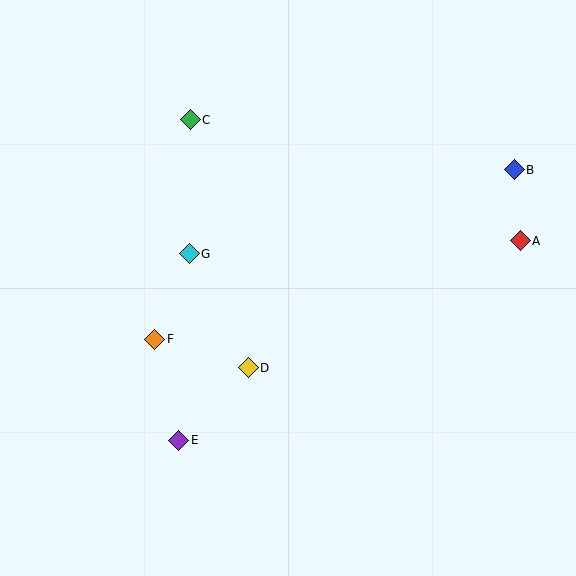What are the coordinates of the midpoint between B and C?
The midpoint between B and C is at (352, 145).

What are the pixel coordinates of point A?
Point A is at (520, 241).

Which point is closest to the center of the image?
Point D at (248, 368) is closest to the center.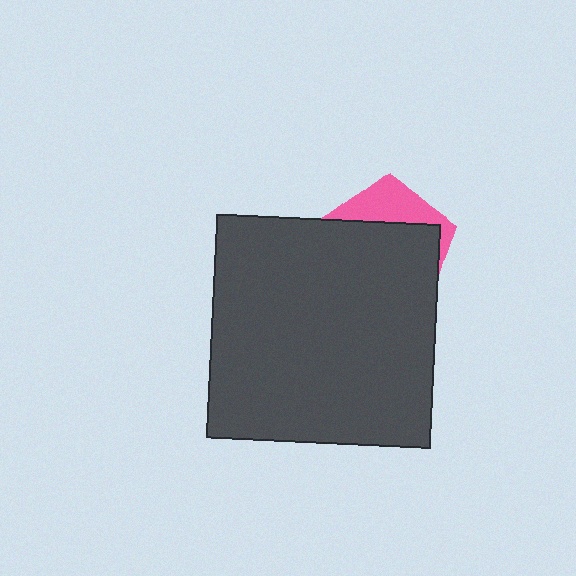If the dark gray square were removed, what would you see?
You would see the complete pink pentagon.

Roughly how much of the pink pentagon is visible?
A small part of it is visible (roughly 30%).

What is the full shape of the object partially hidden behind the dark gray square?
The partially hidden object is a pink pentagon.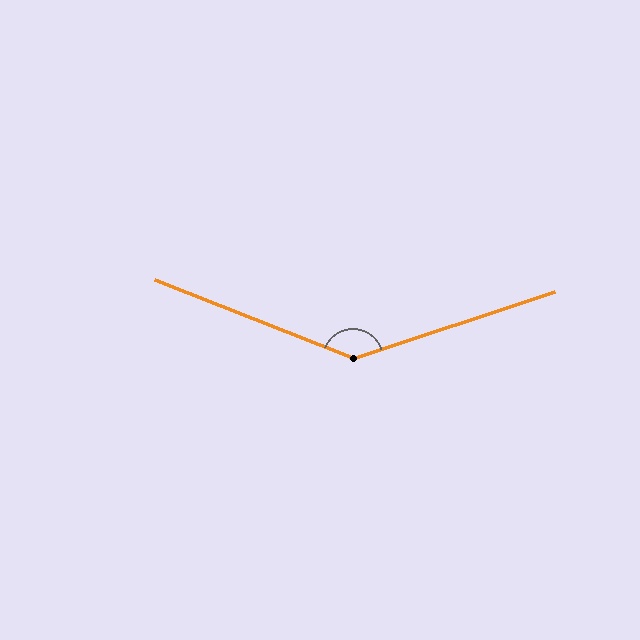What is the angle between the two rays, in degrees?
Approximately 140 degrees.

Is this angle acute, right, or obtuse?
It is obtuse.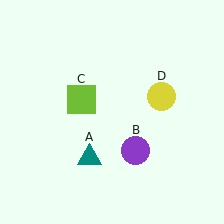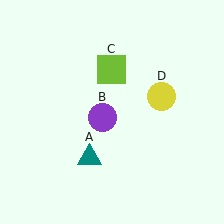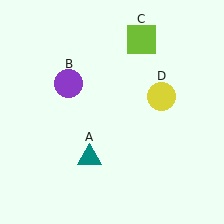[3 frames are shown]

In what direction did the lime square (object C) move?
The lime square (object C) moved up and to the right.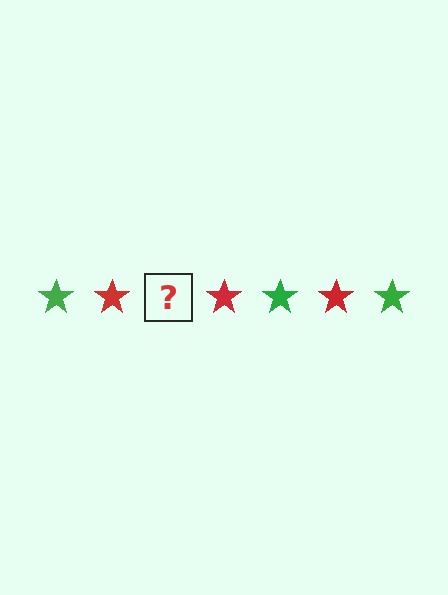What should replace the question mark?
The question mark should be replaced with a green star.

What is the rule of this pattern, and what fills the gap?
The rule is that the pattern cycles through green, red stars. The gap should be filled with a green star.